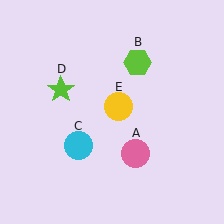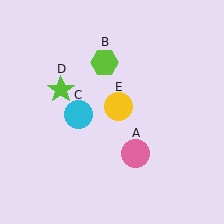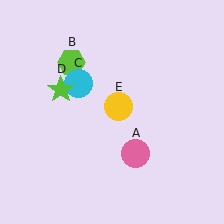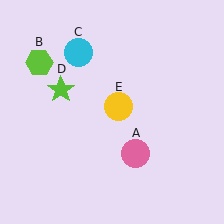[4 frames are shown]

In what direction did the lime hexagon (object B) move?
The lime hexagon (object B) moved left.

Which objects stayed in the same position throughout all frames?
Pink circle (object A) and lime star (object D) and yellow circle (object E) remained stationary.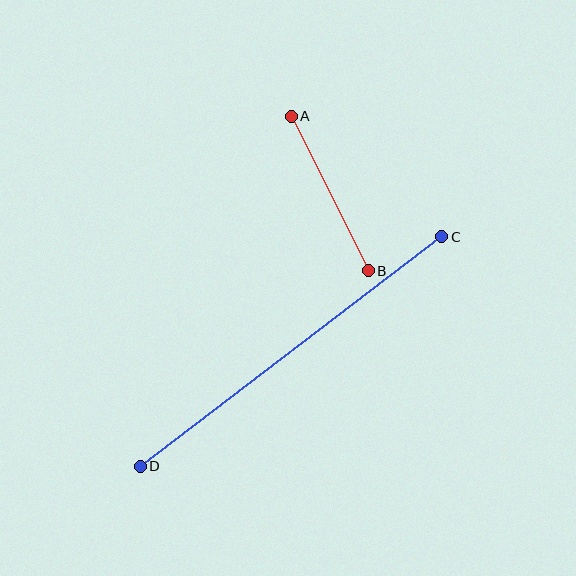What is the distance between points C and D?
The distance is approximately 379 pixels.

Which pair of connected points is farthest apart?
Points C and D are farthest apart.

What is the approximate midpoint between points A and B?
The midpoint is at approximately (330, 194) pixels.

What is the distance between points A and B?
The distance is approximately 173 pixels.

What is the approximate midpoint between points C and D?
The midpoint is at approximately (291, 351) pixels.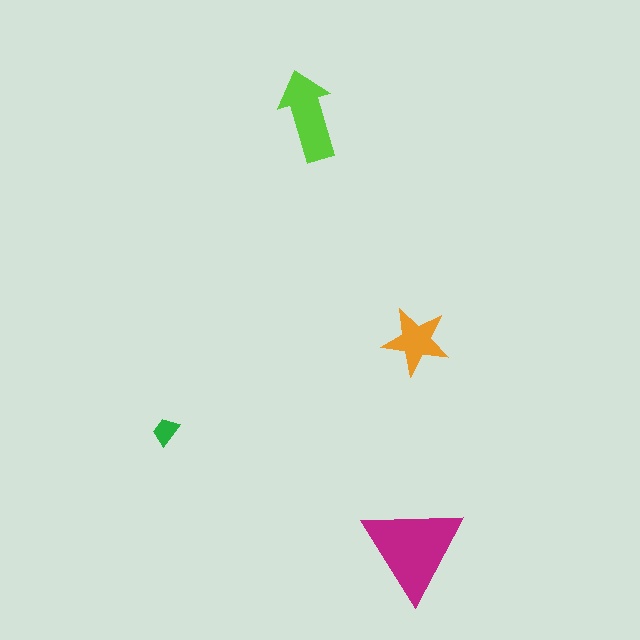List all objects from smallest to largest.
The green trapezoid, the orange star, the lime arrow, the magenta triangle.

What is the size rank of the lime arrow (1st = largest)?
2nd.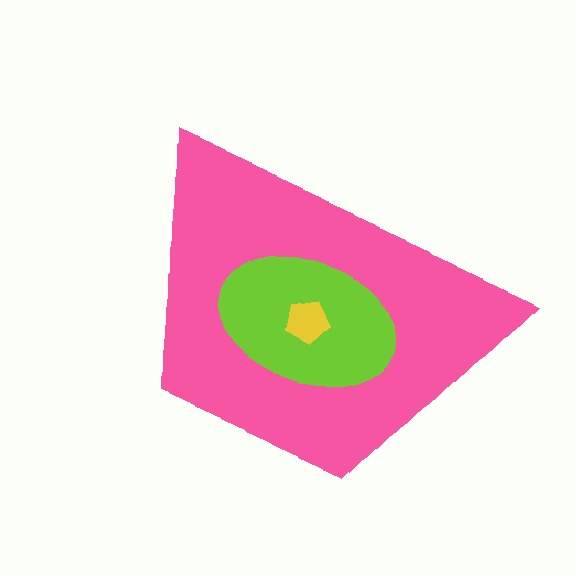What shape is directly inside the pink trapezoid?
The lime ellipse.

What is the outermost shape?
The pink trapezoid.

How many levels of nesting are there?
3.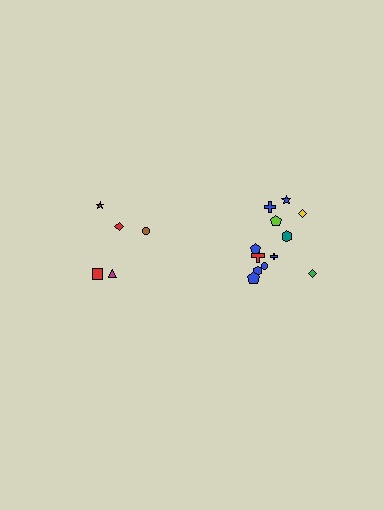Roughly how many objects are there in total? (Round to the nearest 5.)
Roughly 15 objects in total.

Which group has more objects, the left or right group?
The right group.